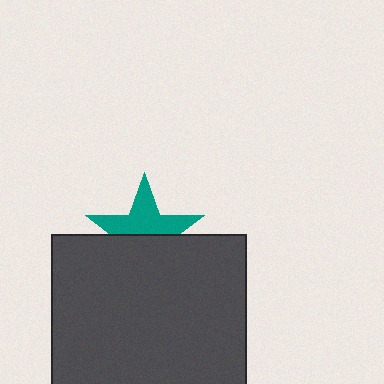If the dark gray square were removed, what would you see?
You would see the complete teal star.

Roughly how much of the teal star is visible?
About half of it is visible (roughly 52%).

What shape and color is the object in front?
The object in front is a dark gray square.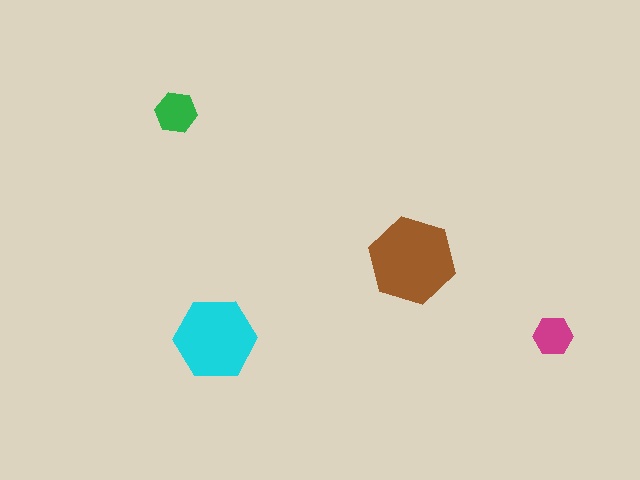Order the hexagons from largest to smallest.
the brown one, the cyan one, the green one, the magenta one.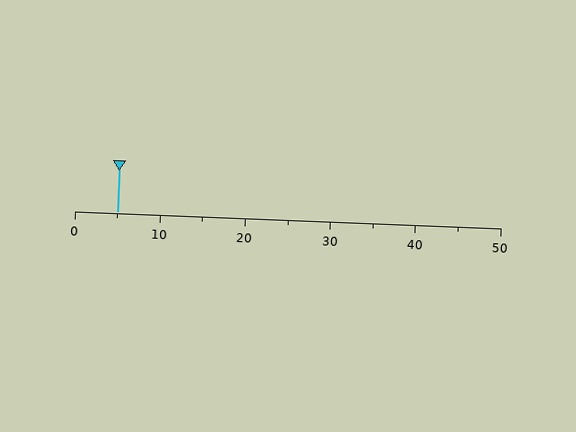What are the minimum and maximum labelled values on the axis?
The axis runs from 0 to 50.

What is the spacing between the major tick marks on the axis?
The major ticks are spaced 10 apart.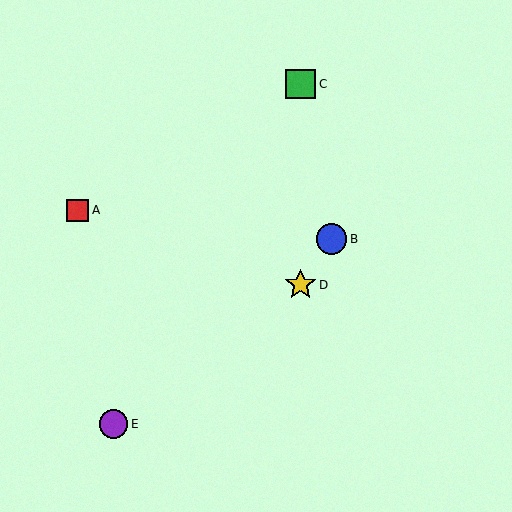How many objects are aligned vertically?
2 objects (C, D) are aligned vertically.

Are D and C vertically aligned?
Yes, both are at x≈301.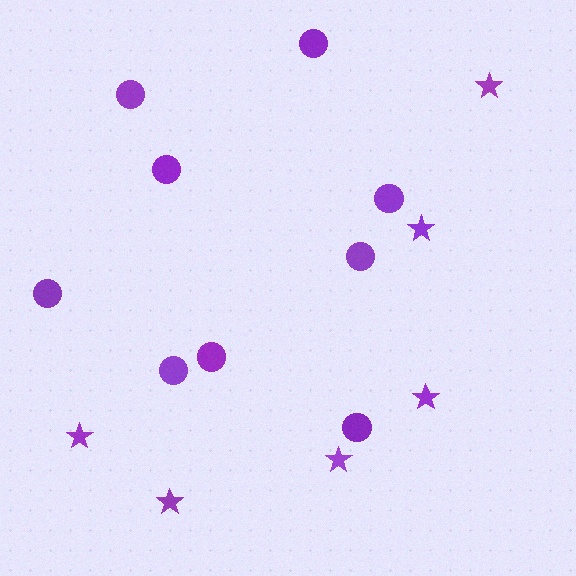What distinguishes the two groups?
There are 2 groups: one group of stars (6) and one group of circles (9).